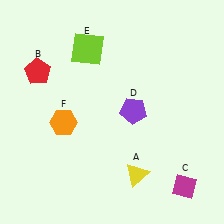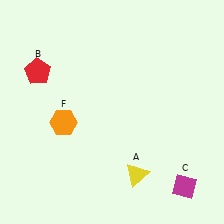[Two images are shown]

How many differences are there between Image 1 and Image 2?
There are 2 differences between the two images.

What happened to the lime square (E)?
The lime square (E) was removed in Image 2. It was in the top-left area of Image 1.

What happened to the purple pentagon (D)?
The purple pentagon (D) was removed in Image 2. It was in the top-right area of Image 1.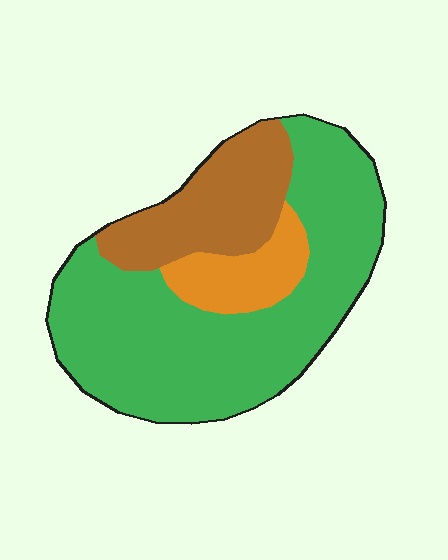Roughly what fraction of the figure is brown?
Brown covers about 25% of the figure.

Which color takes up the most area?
Green, at roughly 65%.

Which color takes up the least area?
Orange, at roughly 10%.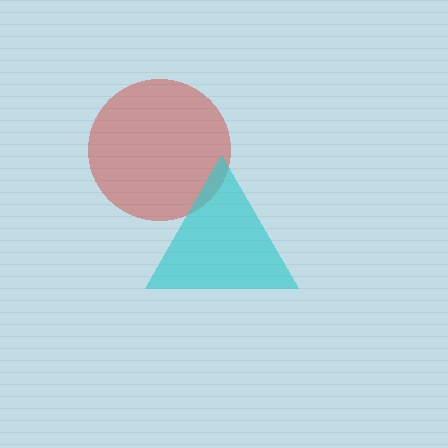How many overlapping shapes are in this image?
There are 2 overlapping shapes in the image.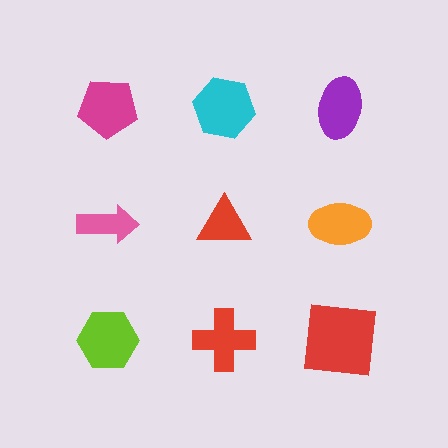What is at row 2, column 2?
A red triangle.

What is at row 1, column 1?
A magenta pentagon.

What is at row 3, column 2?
A red cross.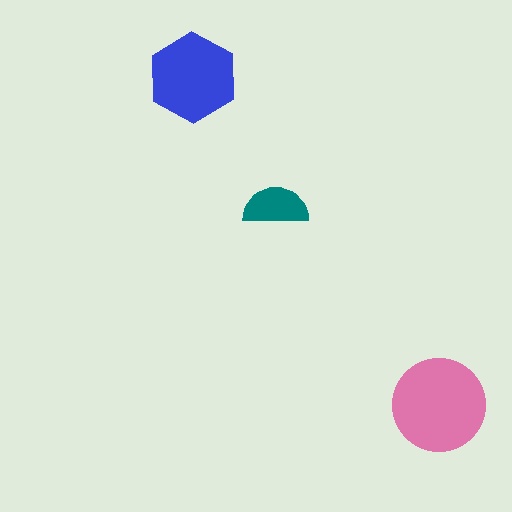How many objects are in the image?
There are 3 objects in the image.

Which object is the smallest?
The teal semicircle.